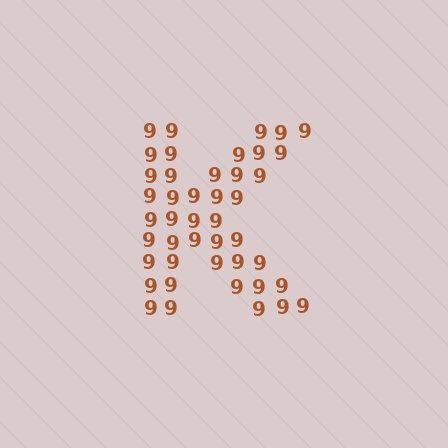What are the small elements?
The small elements are digit 9's.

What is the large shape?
The large shape is the letter K.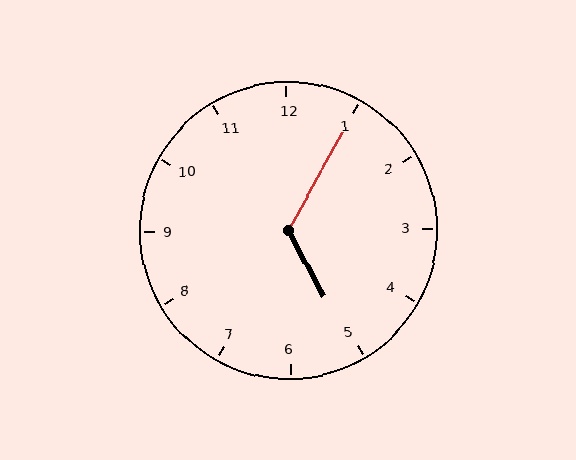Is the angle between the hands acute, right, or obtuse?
It is obtuse.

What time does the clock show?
5:05.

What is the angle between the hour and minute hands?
Approximately 122 degrees.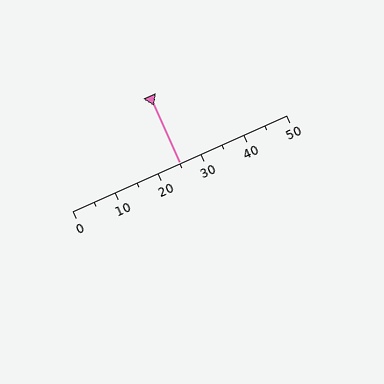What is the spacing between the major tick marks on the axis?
The major ticks are spaced 10 apart.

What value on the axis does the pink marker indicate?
The marker indicates approximately 25.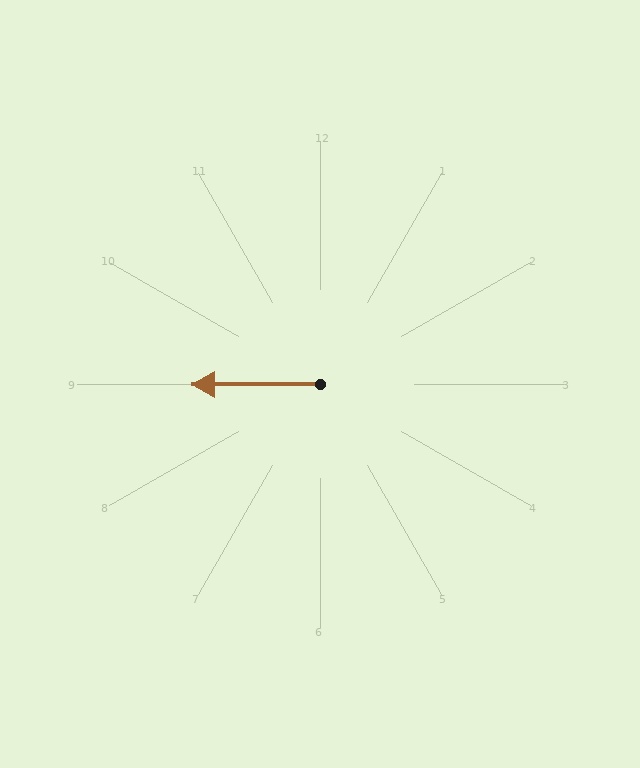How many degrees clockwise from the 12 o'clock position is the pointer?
Approximately 270 degrees.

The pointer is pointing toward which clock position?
Roughly 9 o'clock.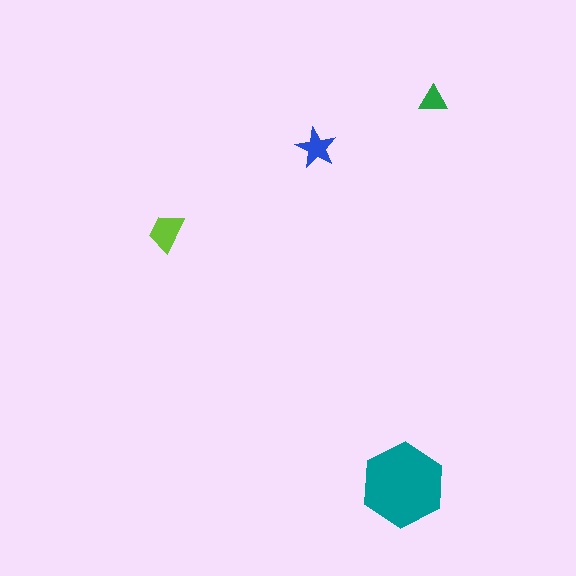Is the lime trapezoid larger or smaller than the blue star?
Larger.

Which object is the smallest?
The green triangle.